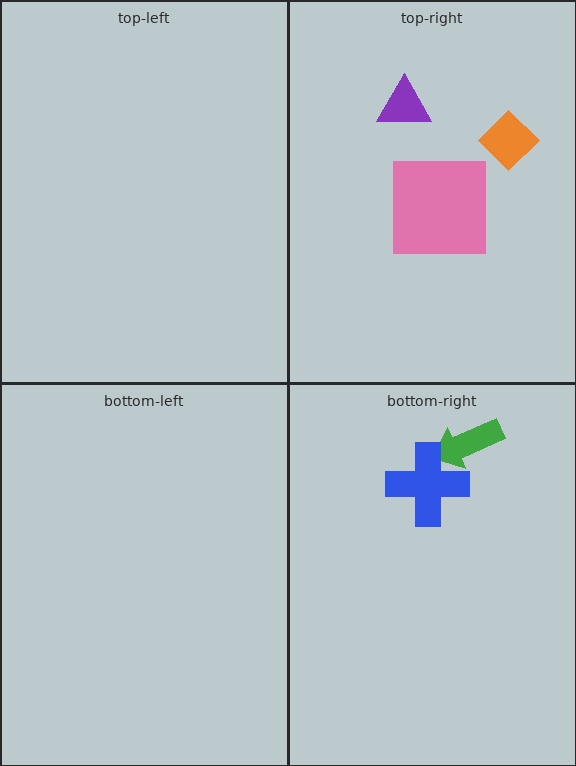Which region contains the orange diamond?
The top-right region.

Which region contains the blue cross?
The bottom-right region.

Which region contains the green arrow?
The bottom-right region.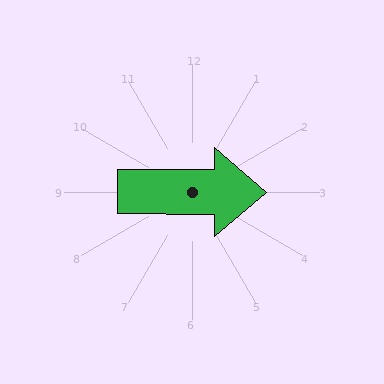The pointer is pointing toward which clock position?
Roughly 3 o'clock.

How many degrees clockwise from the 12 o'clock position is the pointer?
Approximately 90 degrees.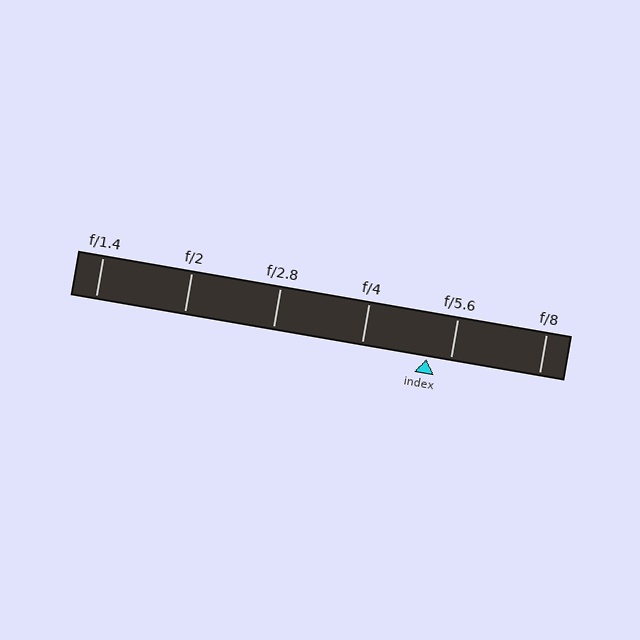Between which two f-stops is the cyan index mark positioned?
The index mark is between f/4 and f/5.6.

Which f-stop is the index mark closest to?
The index mark is closest to f/5.6.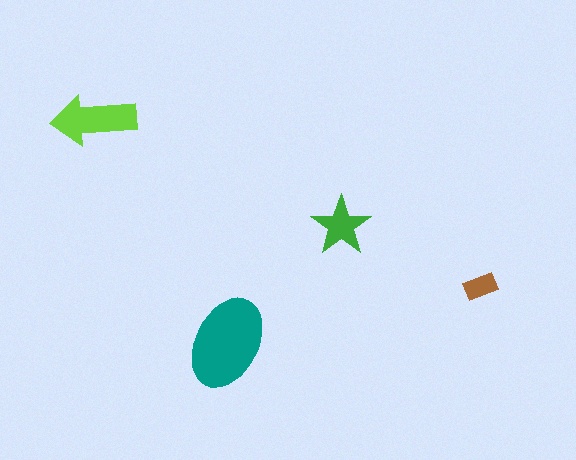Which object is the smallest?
The brown rectangle.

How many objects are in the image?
There are 4 objects in the image.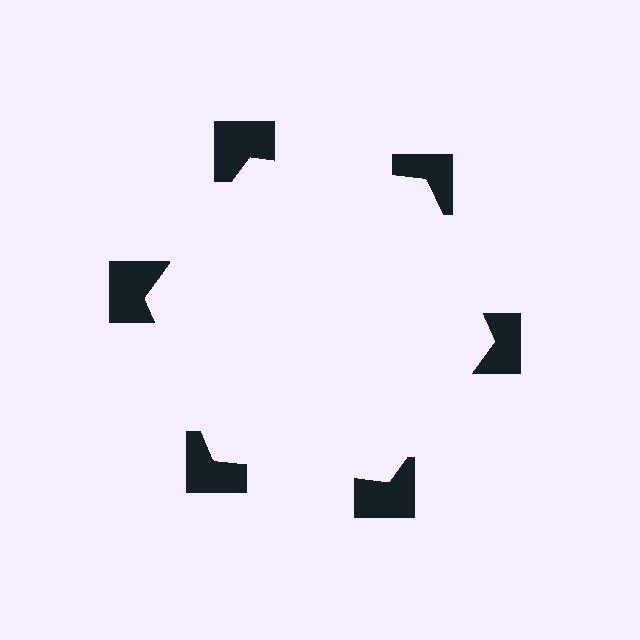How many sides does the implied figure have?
6 sides.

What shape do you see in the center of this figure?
An illusory hexagon — its edges are inferred from the aligned wedge cuts in the notched squares, not physically drawn.